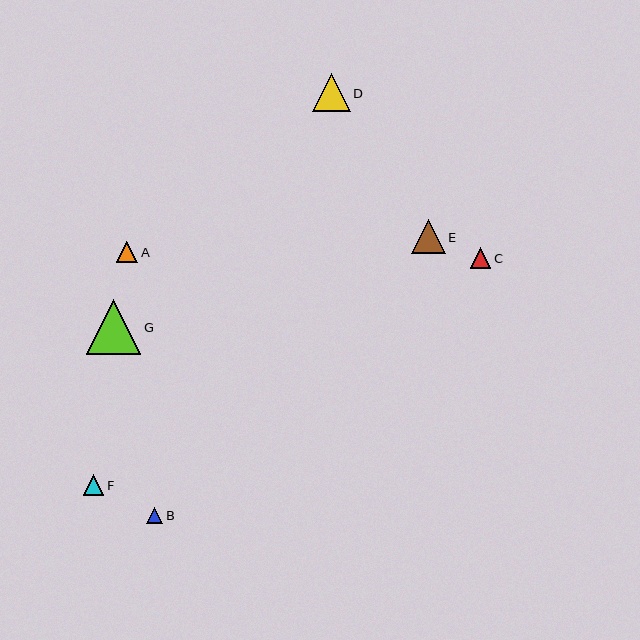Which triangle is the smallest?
Triangle B is the smallest with a size of approximately 16 pixels.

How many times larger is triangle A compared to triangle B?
Triangle A is approximately 1.3 times the size of triangle B.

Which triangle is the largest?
Triangle G is the largest with a size of approximately 55 pixels.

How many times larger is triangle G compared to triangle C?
Triangle G is approximately 2.6 times the size of triangle C.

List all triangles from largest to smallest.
From largest to smallest: G, D, E, A, F, C, B.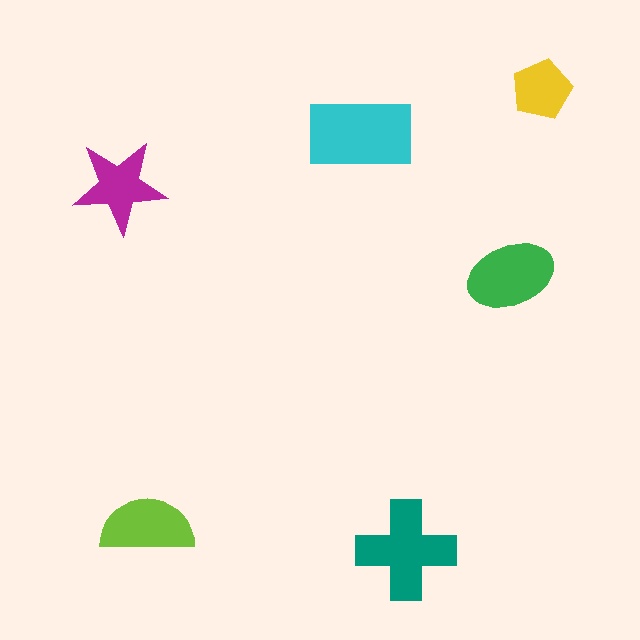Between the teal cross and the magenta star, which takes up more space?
The teal cross.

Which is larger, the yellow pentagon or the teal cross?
The teal cross.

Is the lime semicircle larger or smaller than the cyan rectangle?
Smaller.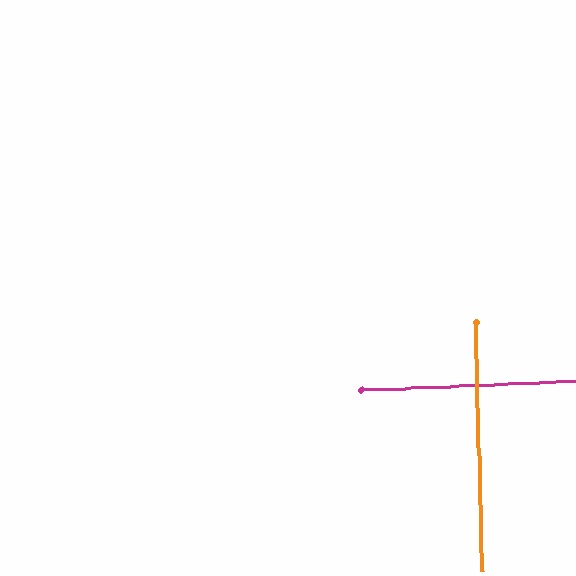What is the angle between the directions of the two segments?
Approximately 89 degrees.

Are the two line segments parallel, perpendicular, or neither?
Perpendicular — they meet at approximately 89°.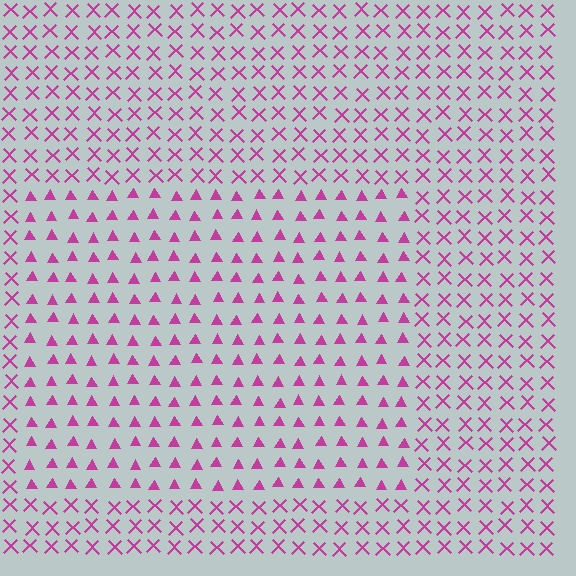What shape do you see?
I see a rectangle.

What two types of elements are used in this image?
The image uses triangles inside the rectangle region and X marks outside it.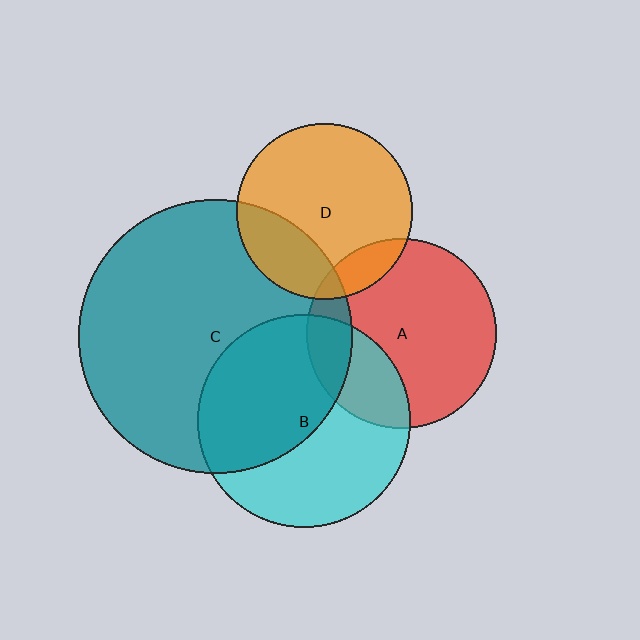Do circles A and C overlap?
Yes.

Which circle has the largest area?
Circle C (teal).